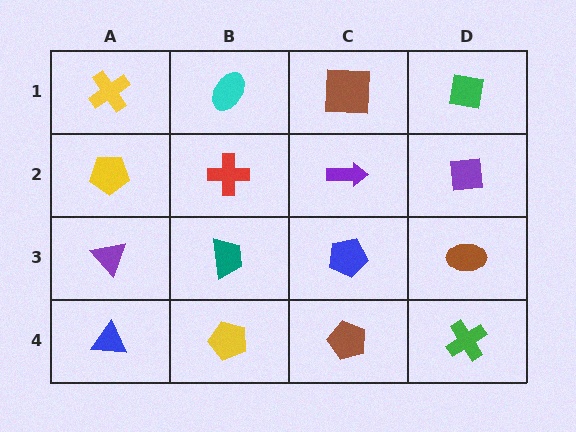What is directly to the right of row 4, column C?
A green cross.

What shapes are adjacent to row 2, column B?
A cyan ellipse (row 1, column B), a teal trapezoid (row 3, column B), a yellow pentagon (row 2, column A), a purple arrow (row 2, column C).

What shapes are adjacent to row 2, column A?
A yellow cross (row 1, column A), a purple triangle (row 3, column A), a red cross (row 2, column B).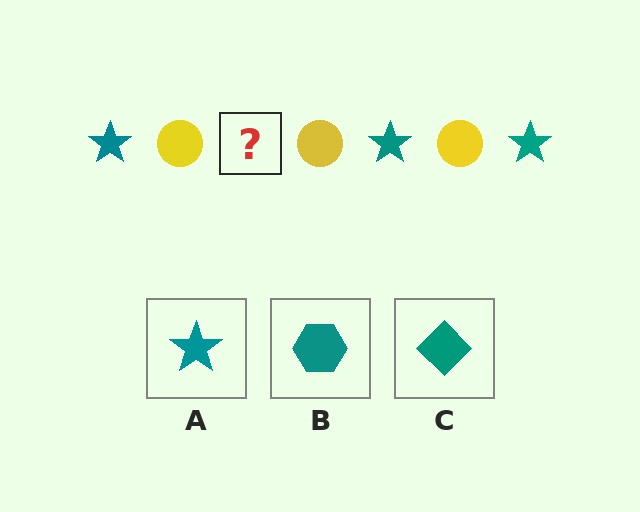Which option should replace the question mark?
Option A.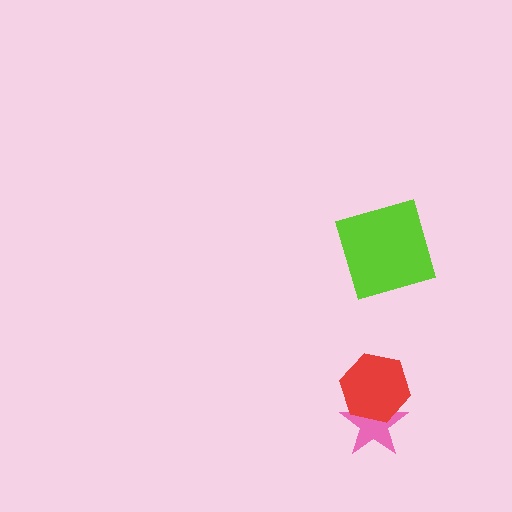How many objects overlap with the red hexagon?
1 object overlaps with the red hexagon.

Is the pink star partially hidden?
Yes, it is partially covered by another shape.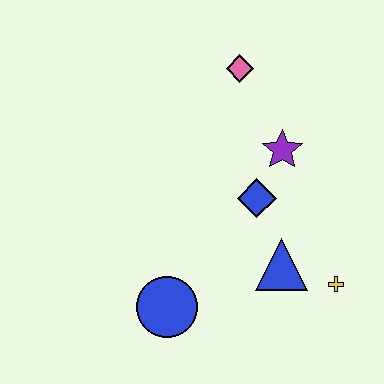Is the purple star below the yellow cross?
No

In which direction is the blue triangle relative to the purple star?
The blue triangle is below the purple star.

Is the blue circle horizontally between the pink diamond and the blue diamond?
No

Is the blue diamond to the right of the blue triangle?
No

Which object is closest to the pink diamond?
The purple star is closest to the pink diamond.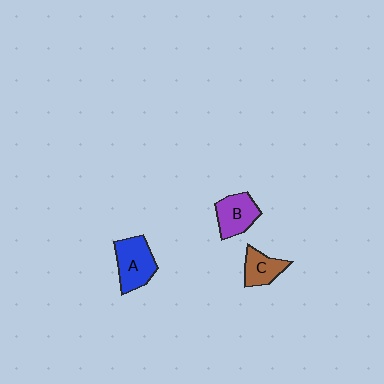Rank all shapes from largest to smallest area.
From largest to smallest: A (blue), B (purple), C (brown).